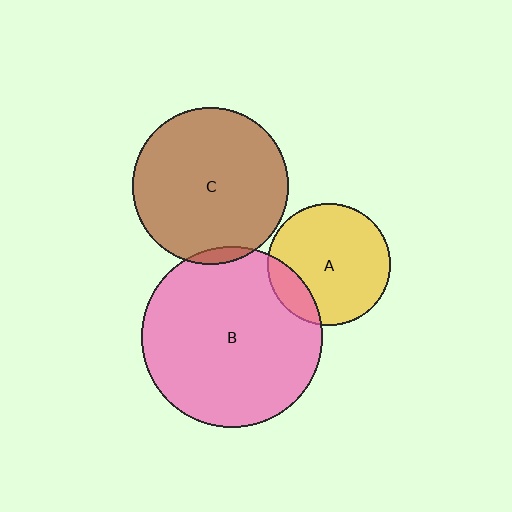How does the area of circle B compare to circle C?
Approximately 1.3 times.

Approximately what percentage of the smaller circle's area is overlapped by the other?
Approximately 5%.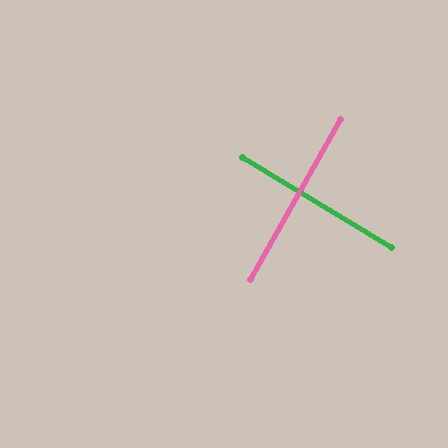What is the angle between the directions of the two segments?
Approximately 88 degrees.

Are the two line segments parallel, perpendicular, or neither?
Perpendicular — they meet at approximately 88°.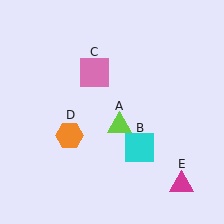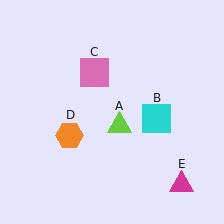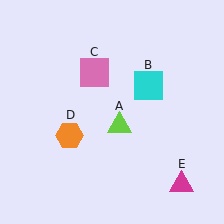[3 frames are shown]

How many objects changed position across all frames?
1 object changed position: cyan square (object B).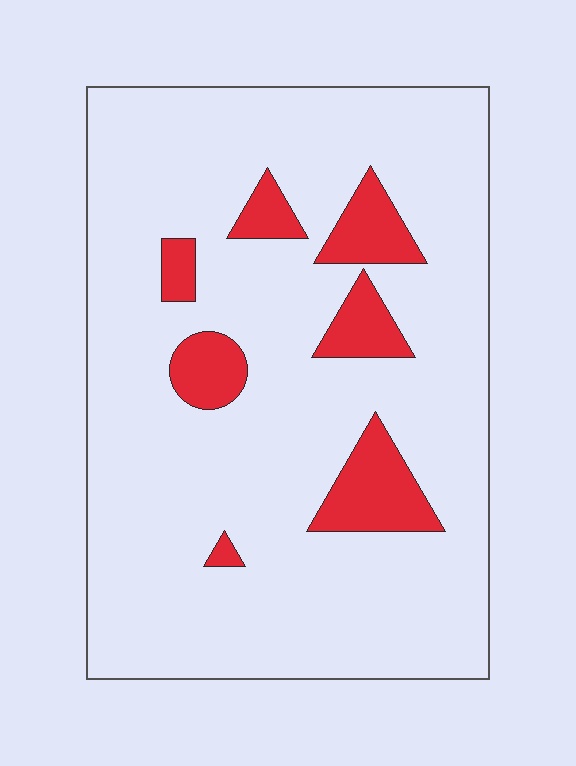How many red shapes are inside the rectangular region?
7.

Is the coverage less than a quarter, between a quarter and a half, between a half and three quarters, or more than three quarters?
Less than a quarter.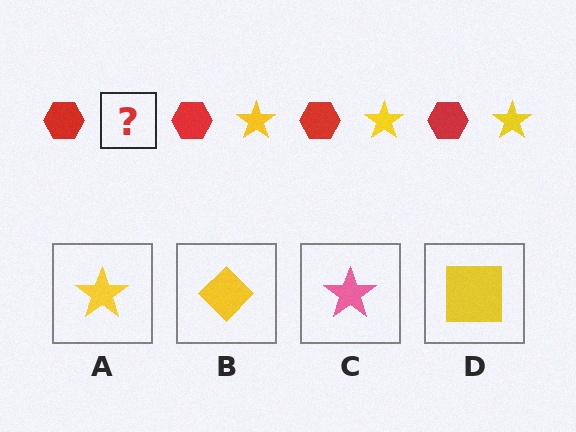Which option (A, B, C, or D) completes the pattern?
A.